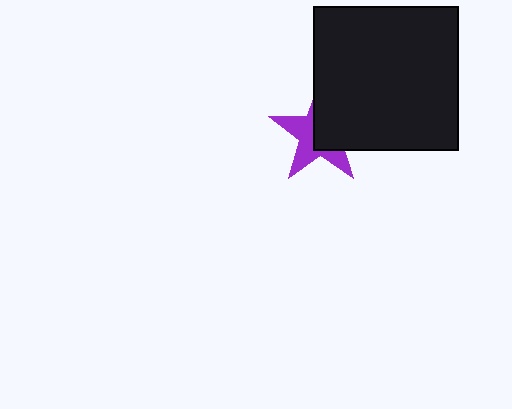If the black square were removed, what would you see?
You would see the complete purple star.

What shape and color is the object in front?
The object in front is a black square.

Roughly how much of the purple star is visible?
About half of it is visible (roughly 49%).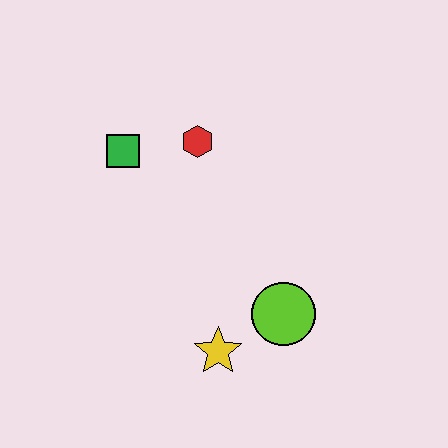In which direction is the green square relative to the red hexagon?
The green square is to the left of the red hexagon.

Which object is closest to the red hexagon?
The green square is closest to the red hexagon.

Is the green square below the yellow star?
No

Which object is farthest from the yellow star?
The green square is farthest from the yellow star.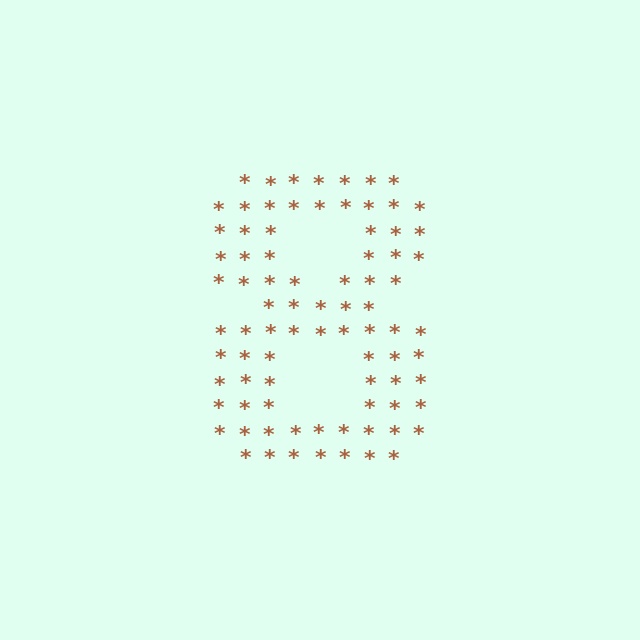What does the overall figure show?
The overall figure shows the digit 8.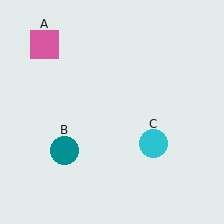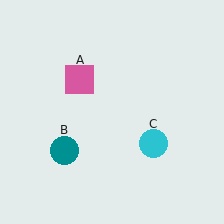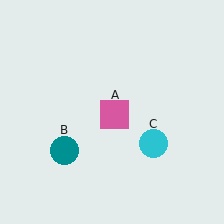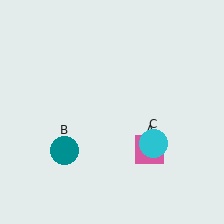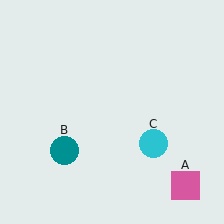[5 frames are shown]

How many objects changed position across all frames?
1 object changed position: pink square (object A).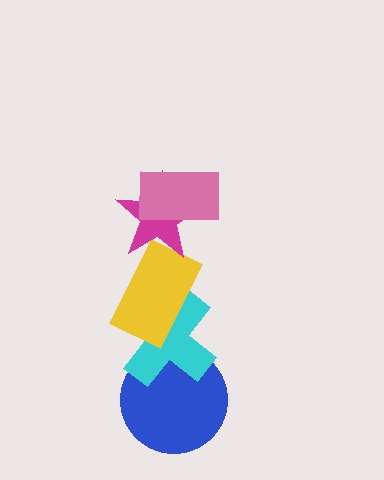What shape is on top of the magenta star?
The pink rectangle is on top of the magenta star.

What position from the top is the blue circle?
The blue circle is 5th from the top.